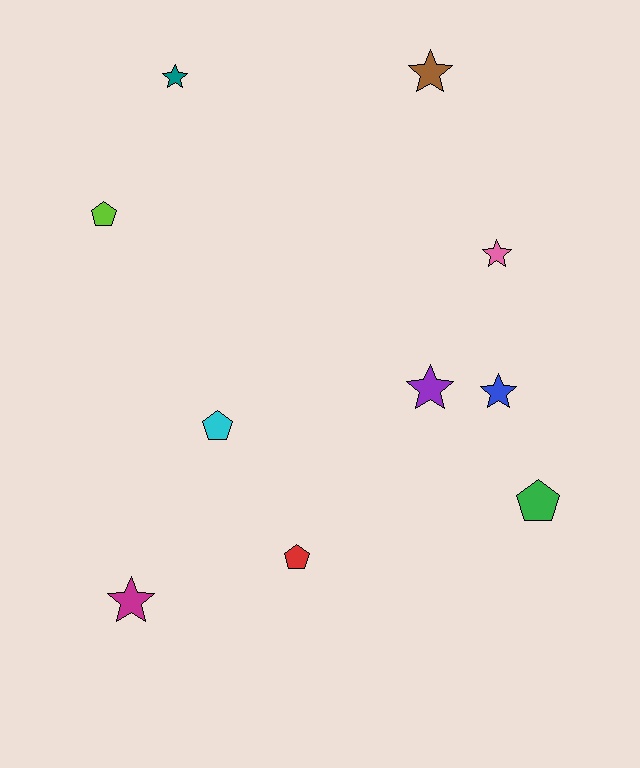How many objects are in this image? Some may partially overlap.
There are 10 objects.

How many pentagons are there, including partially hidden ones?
There are 4 pentagons.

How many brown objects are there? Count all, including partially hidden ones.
There is 1 brown object.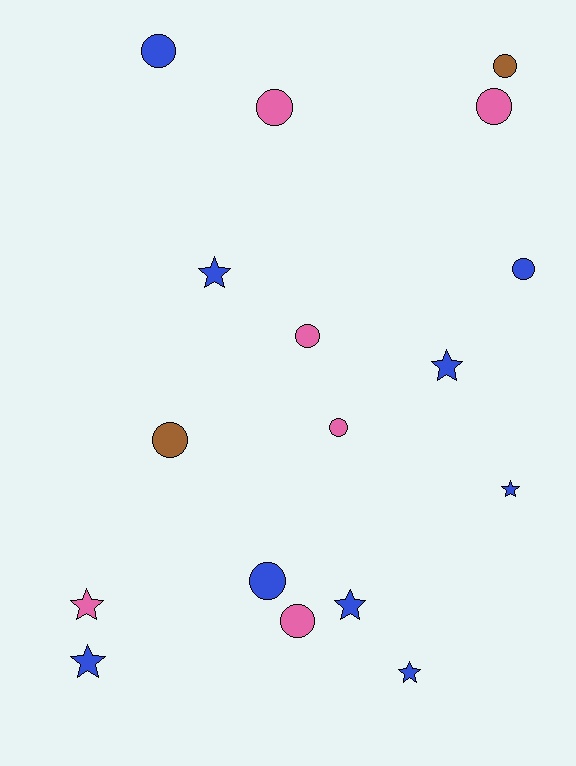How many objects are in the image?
There are 17 objects.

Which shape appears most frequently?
Circle, with 10 objects.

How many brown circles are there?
There are 2 brown circles.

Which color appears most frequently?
Blue, with 9 objects.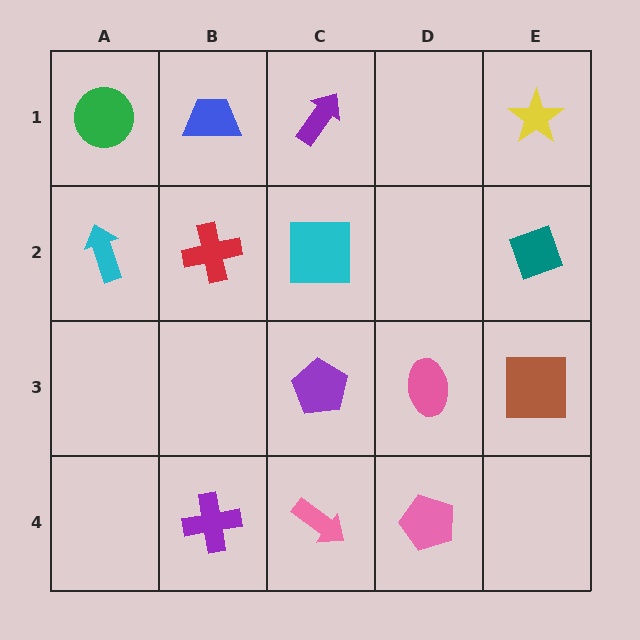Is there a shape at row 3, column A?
No, that cell is empty.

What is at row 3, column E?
A brown square.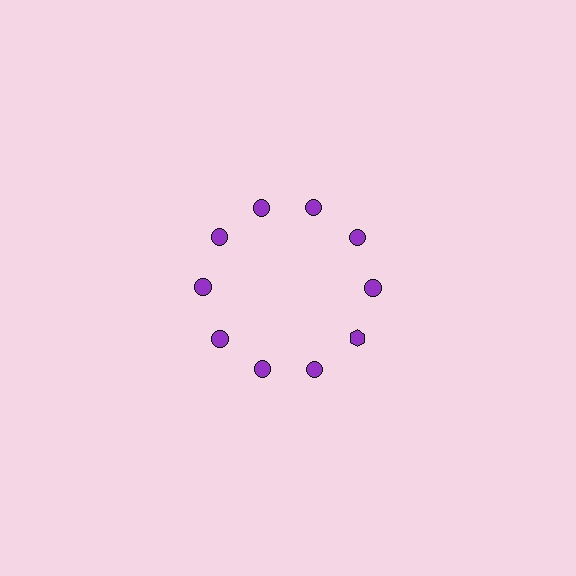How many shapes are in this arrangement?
There are 10 shapes arranged in a ring pattern.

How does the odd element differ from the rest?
It has a different shape: hexagon instead of circle.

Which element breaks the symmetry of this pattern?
The purple hexagon at roughly the 4 o'clock position breaks the symmetry. All other shapes are purple circles.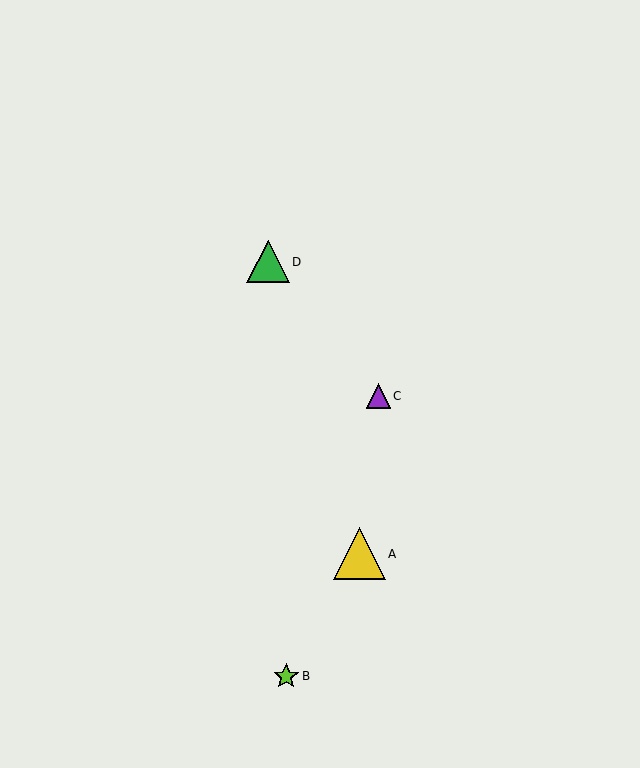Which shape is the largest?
The yellow triangle (labeled A) is the largest.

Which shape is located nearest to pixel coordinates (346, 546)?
The yellow triangle (labeled A) at (359, 554) is nearest to that location.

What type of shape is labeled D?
Shape D is a green triangle.